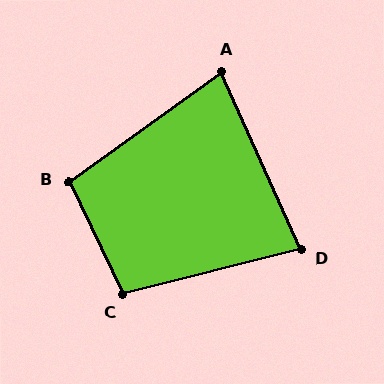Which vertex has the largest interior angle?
C, at approximately 101 degrees.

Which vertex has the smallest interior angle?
A, at approximately 79 degrees.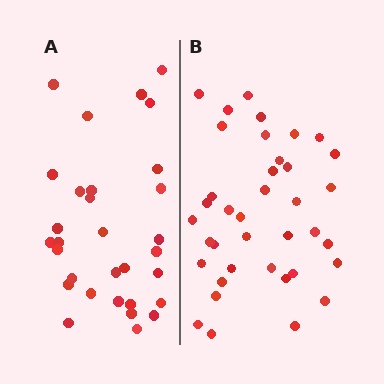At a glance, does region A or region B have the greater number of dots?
Region B (the right region) has more dots.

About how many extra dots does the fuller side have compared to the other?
Region B has roughly 8 or so more dots than region A.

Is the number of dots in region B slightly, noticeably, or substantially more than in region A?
Region B has only slightly more — the two regions are fairly close. The ratio is roughly 1.2 to 1.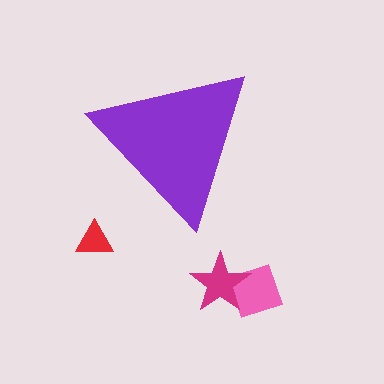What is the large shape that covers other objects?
A purple triangle.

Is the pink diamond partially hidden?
No, the pink diamond is fully visible.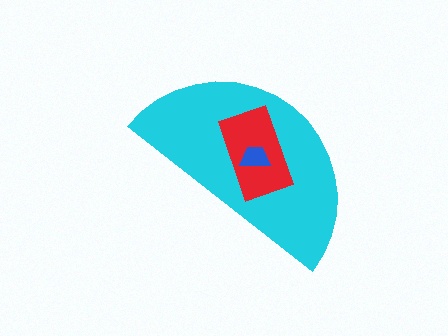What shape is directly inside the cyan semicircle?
The red rectangle.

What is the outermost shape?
The cyan semicircle.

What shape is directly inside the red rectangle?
The blue trapezoid.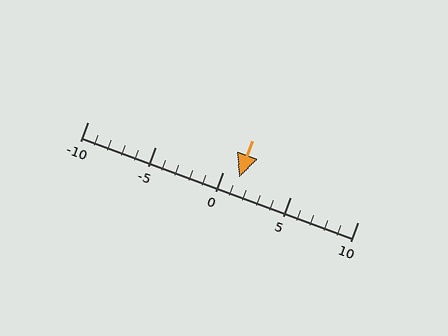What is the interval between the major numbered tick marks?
The major tick marks are spaced 5 units apart.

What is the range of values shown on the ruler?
The ruler shows values from -10 to 10.